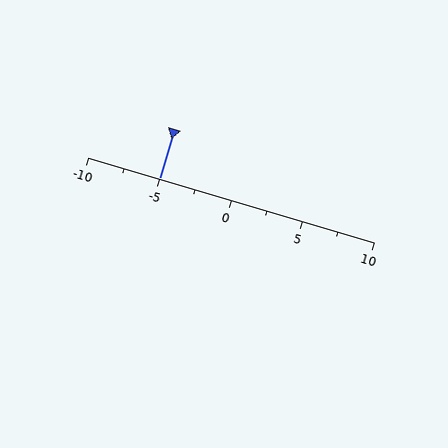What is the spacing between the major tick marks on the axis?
The major ticks are spaced 5 apart.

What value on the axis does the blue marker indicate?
The marker indicates approximately -5.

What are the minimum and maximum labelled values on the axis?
The axis runs from -10 to 10.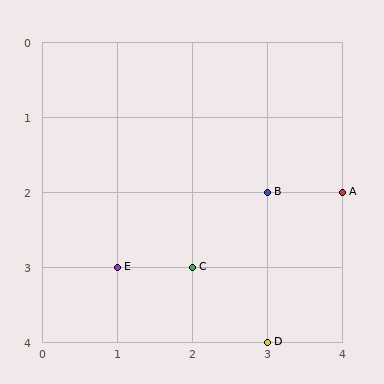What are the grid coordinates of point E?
Point E is at grid coordinates (1, 3).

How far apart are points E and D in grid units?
Points E and D are 2 columns and 1 row apart (about 2.2 grid units diagonally).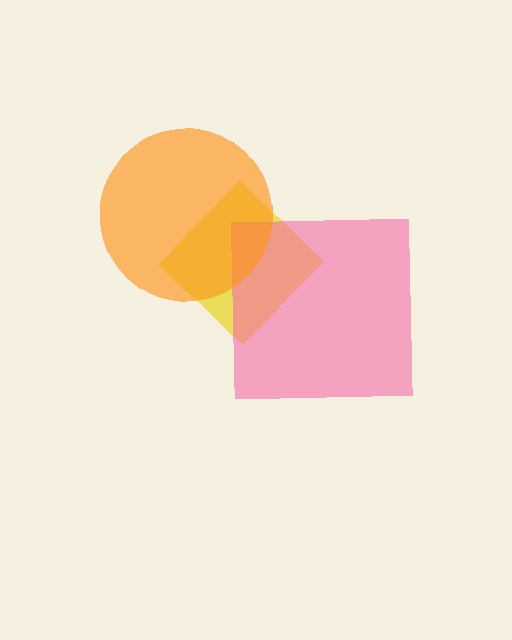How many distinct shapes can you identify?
There are 3 distinct shapes: a yellow diamond, a pink square, an orange circle.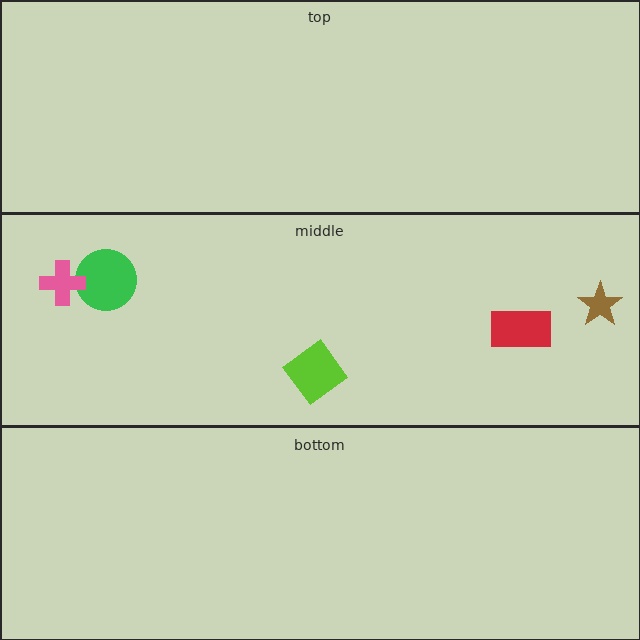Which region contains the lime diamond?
The middle region.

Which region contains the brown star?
The middle region.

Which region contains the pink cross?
The middle region.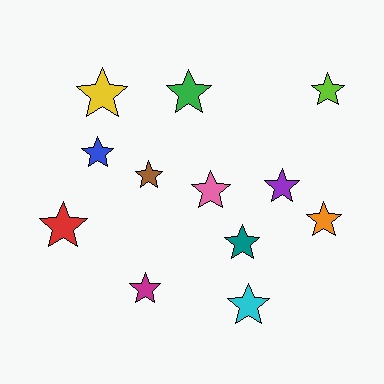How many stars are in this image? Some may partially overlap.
There are 12 stars.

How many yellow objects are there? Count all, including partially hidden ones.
There is 1 yellow object.